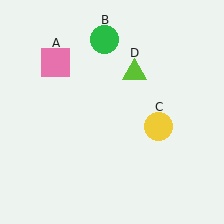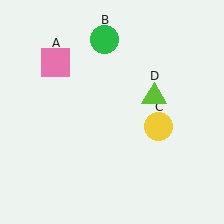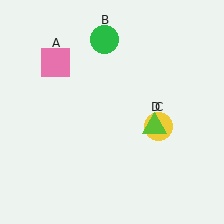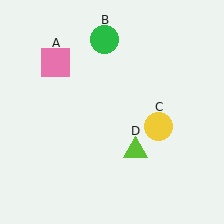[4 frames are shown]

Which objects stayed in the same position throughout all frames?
Pink square (object A) and green circle (object B) and yellow circle (object C) remained stationary.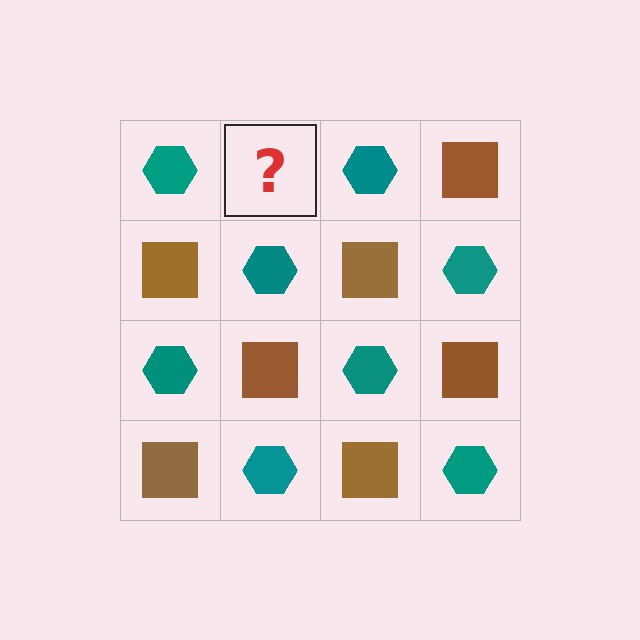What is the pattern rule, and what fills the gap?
The rule is that it alternates teal hexagon and brown square in a checkerboard pattern. The gap should be filled with a brown square.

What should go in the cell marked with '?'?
The missing cell should contain a brown square.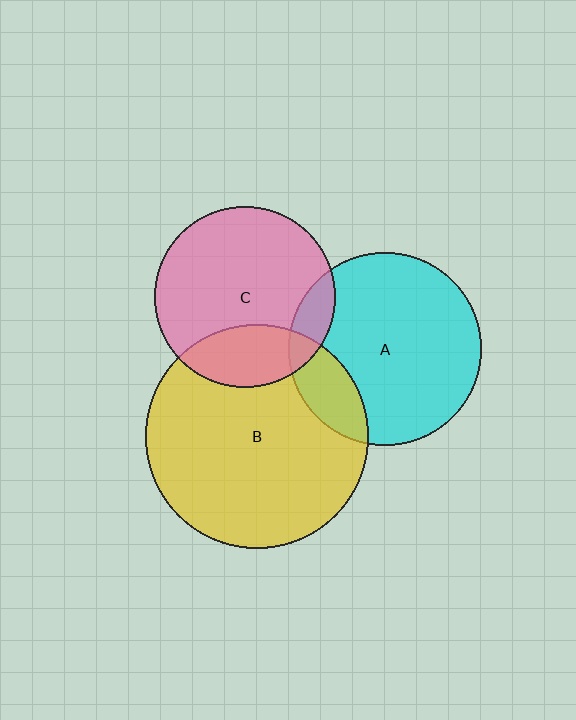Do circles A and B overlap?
Yes.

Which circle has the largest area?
Circle B (yellow).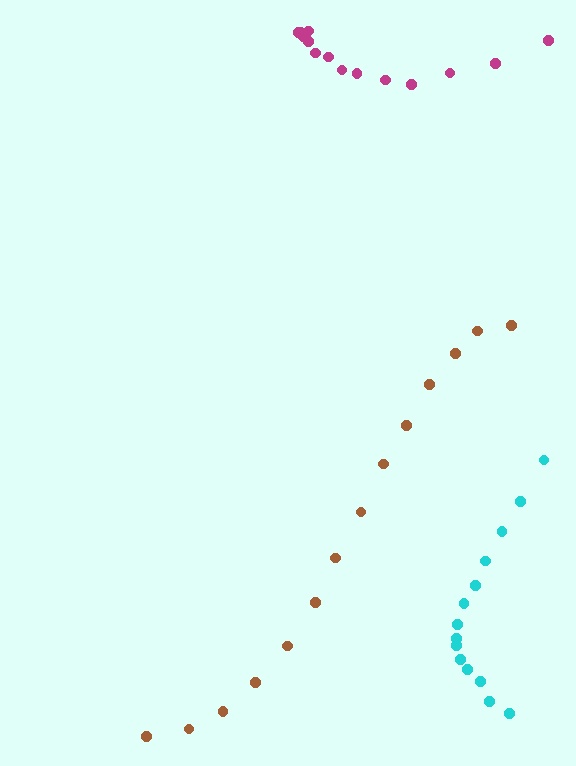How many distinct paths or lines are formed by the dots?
There are 3 distinct paths.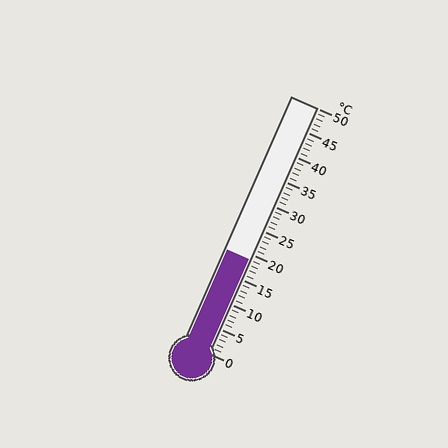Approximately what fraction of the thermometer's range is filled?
The thermometer is filled to approximately 40% of its range.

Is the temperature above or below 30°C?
The temperature is below 30°C.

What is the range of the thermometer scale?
The thermometer scale ranges from 0°C to 50°C.